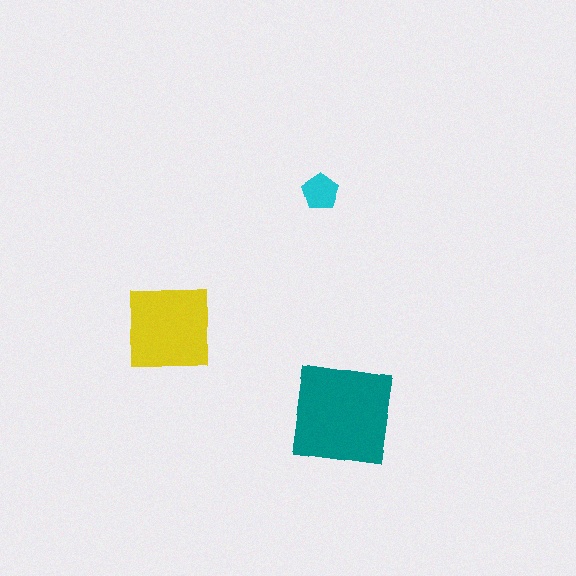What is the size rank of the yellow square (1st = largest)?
2nd.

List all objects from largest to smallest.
The teal square, the yellow square, the cyan pentagon.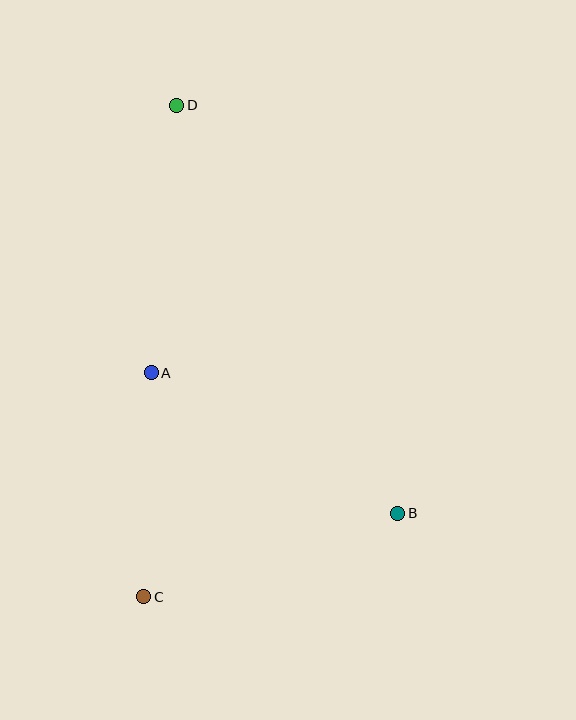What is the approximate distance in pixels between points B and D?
The distance between B and D is approximately 464 pixels.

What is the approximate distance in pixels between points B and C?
The distance between B and C is approximately 267 pixels.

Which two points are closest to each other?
Points A and C are closest to each other.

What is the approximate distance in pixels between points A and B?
The distance between A and B is approximately 284 pixels.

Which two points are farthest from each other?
Points C and D are farthest from each other.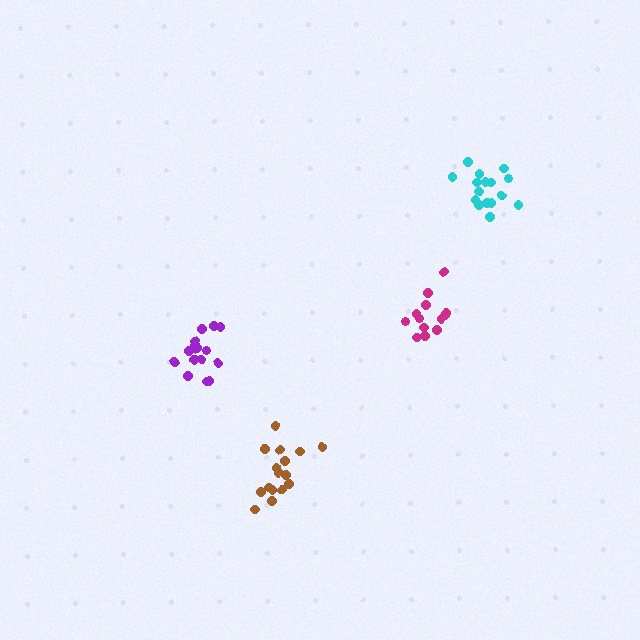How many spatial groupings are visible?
There are 4 spatial groupings.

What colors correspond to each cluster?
The clusters are colored: purple, cyan, magenta, brown.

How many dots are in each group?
Group 1: 15 dots, Group 2: 16 dots, Group 3: 13 dots, Group 4: 16 dots (60 total).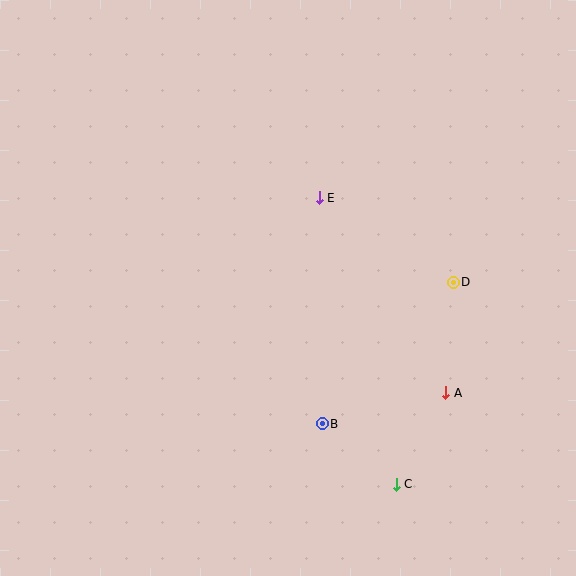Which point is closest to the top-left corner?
Point E is closest to the top-left corner.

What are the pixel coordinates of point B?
Point B is at (322, 424).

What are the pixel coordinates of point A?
Point A is at (446, 393).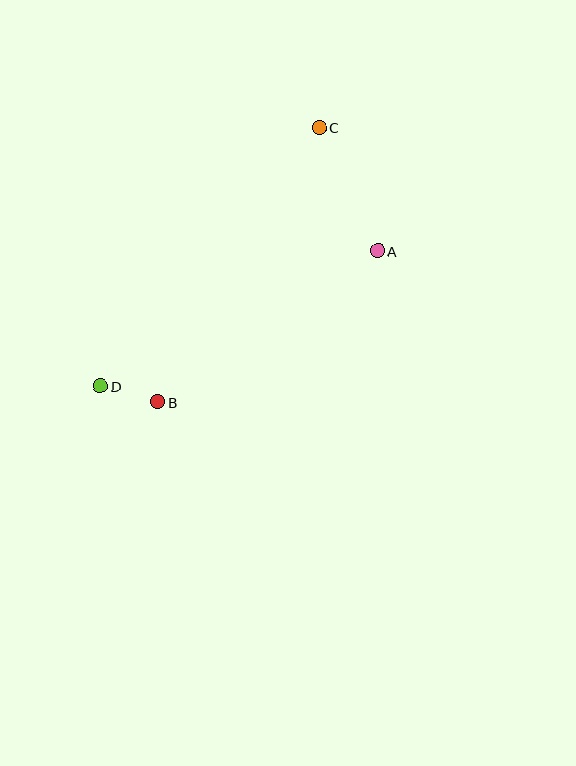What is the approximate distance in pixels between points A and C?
The distance between A and C is approximately 137 pixels.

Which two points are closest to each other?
Points B and D are closest to each other.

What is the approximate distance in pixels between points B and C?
The distance between B and C is approximately 318 pixels.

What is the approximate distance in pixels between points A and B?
The distance between A and B is approximately 267 pixels.